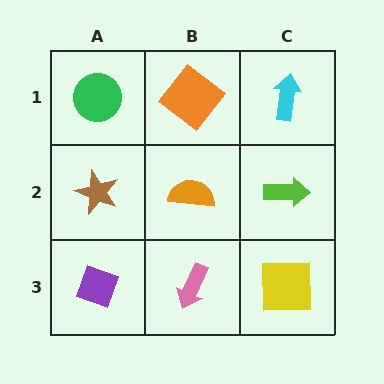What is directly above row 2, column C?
A cyan arrow.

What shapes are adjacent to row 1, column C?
A lime arrow (row 2, column C), an orange diamond (row 1, column B).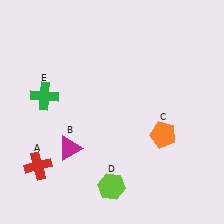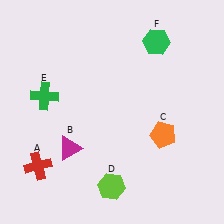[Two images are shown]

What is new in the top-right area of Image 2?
A green hexagon (F) was added in the top-right area of Image 2.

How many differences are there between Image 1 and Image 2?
There is 1 difference between the two images.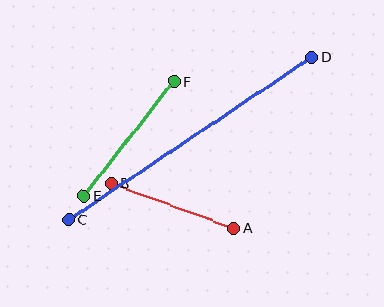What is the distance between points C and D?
The distance is approximately 293 pixels.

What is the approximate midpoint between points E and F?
The midpoint is at approximately (129, 139) pixels.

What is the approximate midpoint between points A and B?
The midpoint is at approximately (173, 206) pixels.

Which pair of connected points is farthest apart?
Points C and D are farthest apart.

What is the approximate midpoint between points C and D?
The midpoint is at approximately (190, 138) pixels.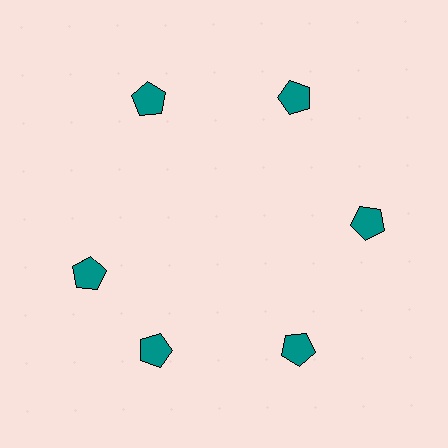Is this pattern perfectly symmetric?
No. The 6 teal pentagons are arranged in a ring, but one element near the 9 o'clock position is rotated out of alignment along the ring, breaking the 6-fold rotational symmetry.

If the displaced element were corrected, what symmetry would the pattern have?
It would have 6-fold rotational symmetry — the pattern would map onto itself every 60 degrees.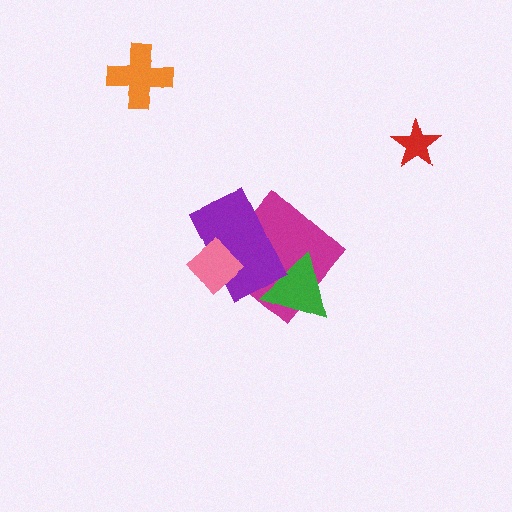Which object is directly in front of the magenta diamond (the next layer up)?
The green triangle is directly in front of the magenta diamond.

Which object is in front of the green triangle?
The purple rectangle is in front of the green triangle.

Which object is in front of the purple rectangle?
The pink diamond is in front of the purple rectangle.